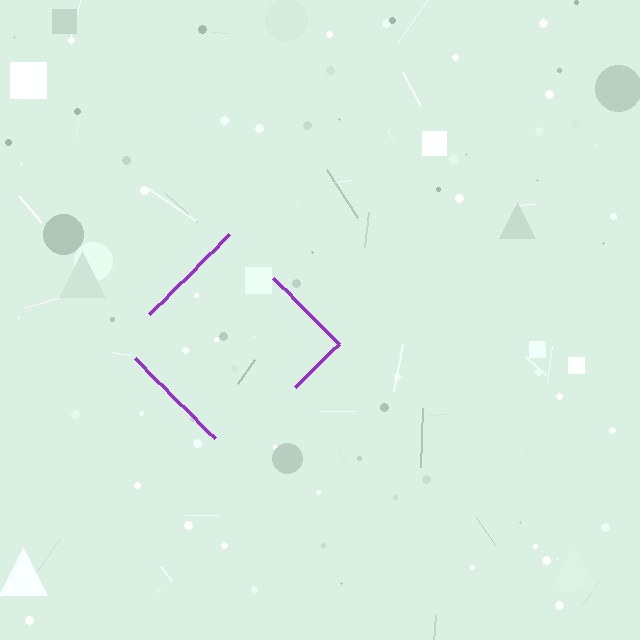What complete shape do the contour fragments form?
The contour fragments form a diamond.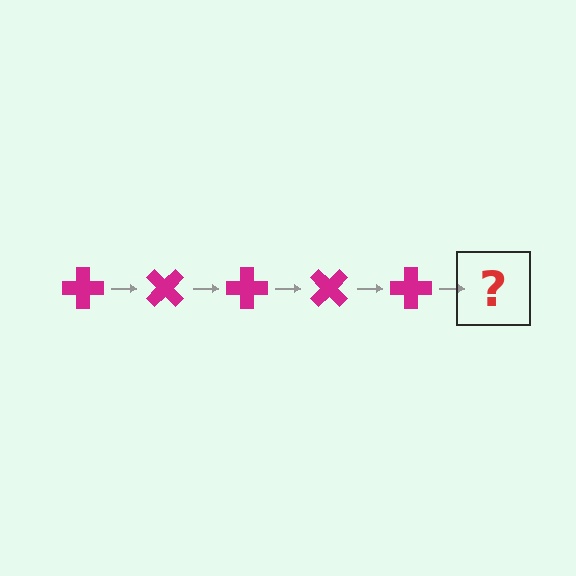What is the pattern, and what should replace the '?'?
The pattern is that the cross rotates 45 degrees each step. The '?' should be a magenta cross rotated 225 degrees.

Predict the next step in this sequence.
The next step is a magenta cross rotated 225 degrees.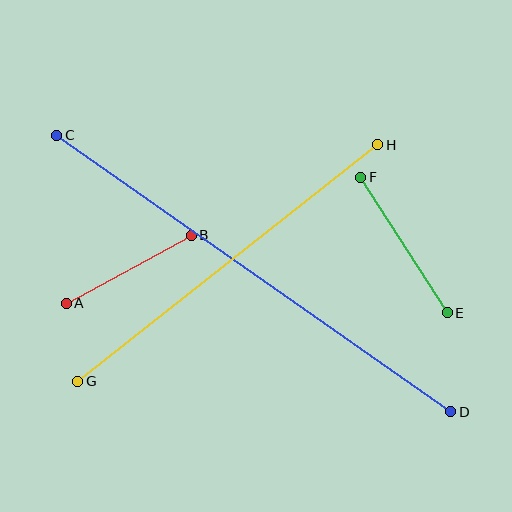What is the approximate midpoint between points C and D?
The midpoint is at approximately (254, 273) pixels.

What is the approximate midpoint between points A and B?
The midpoint is at approximately (129, 269) pixels.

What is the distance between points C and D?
The distance is approximately 482 pixels.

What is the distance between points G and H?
The distance is approximately 382 pixels.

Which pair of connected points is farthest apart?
Points C and D are farthest apart.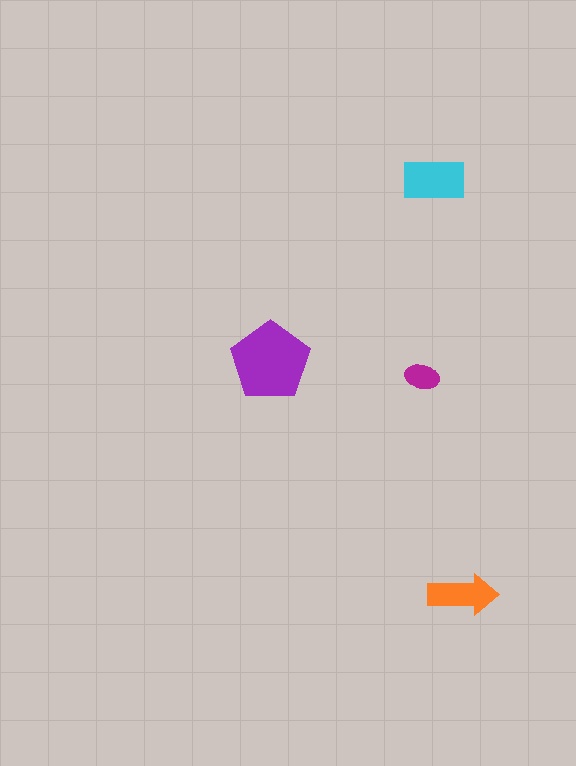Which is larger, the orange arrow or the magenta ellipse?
The orange arrow.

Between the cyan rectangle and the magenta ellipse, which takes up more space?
The cyan rectangle.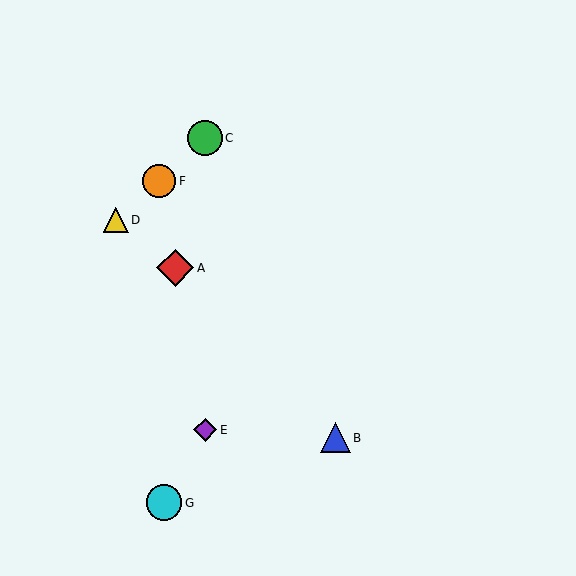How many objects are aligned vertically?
2 objects (C, E) are aligned vertically.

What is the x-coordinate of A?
Object A is at x≈175.